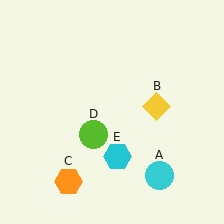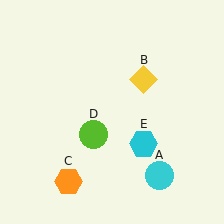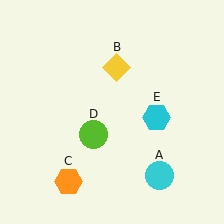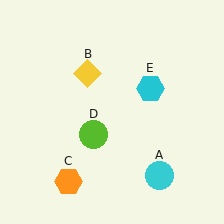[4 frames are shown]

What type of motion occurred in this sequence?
The yellow diamond (object B), cyan hexagon (object E) rotated counterclockwise around the center of the scene.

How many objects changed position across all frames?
2 objects changed position: yellow diamond (object B), cyan hexagon (object E).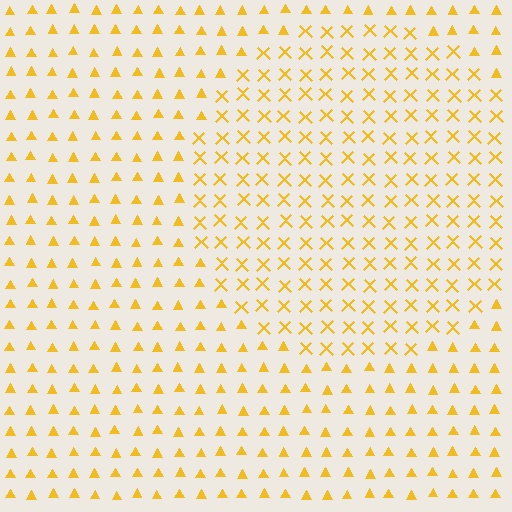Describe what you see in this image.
The image is filled with small yellow elements arranged in a uniform grid. A circle-shaped region contains X marks, while the surrounding area contains triangles. The boundary is defined purely by the change in element shape.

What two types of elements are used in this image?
The image uses X marks inside the circle region and triangles outside it.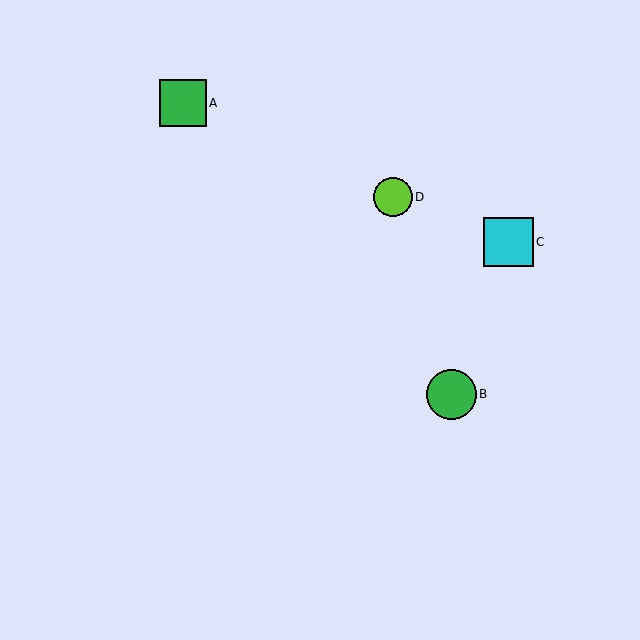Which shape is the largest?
The green circle (labeled B) is the largest.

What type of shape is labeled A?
Shape A is a green square.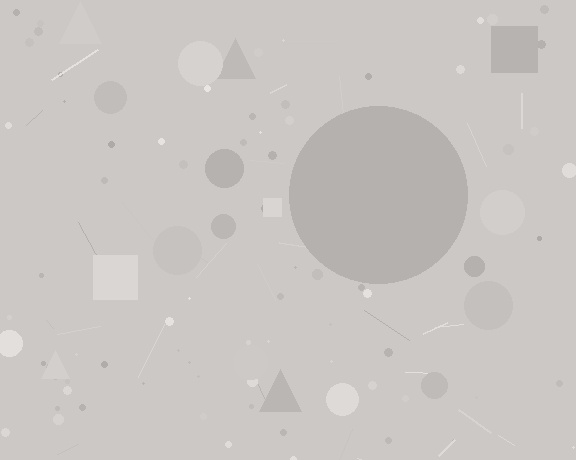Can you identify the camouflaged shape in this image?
The camouflaged shape is a circle.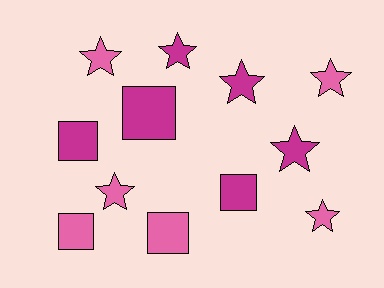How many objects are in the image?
There are 12 objects.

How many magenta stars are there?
There are 3 magenta stars.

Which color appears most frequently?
Magenta, with 6 objects.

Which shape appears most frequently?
Star, with 7 objects.